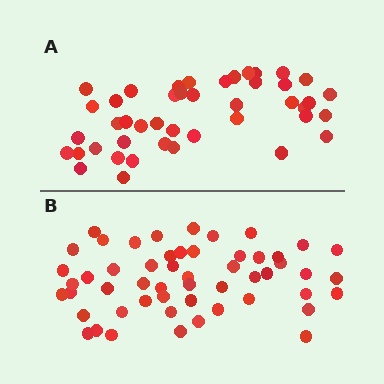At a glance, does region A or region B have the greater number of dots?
Region B (the bottom region) has more dots.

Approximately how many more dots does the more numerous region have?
Region B has roughly 8 or so more dots than region A.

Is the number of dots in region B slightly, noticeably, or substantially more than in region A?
Region B has only slightly more — the two regions are fairly close. The ratio is roughly 1.2 to 1.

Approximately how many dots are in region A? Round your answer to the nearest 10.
About 40 dots. (The exact count is 44, which rounds to 40.)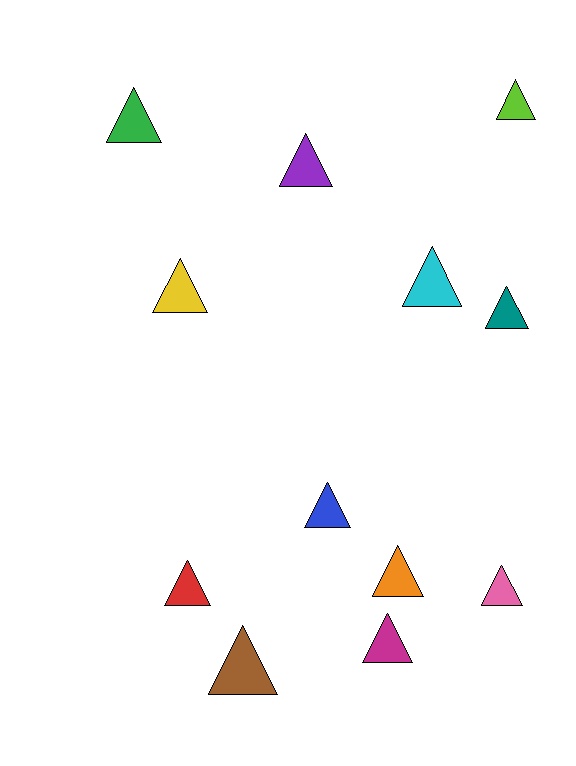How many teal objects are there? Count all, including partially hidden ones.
There is 1 teal object.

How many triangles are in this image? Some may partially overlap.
There are 12 triangles.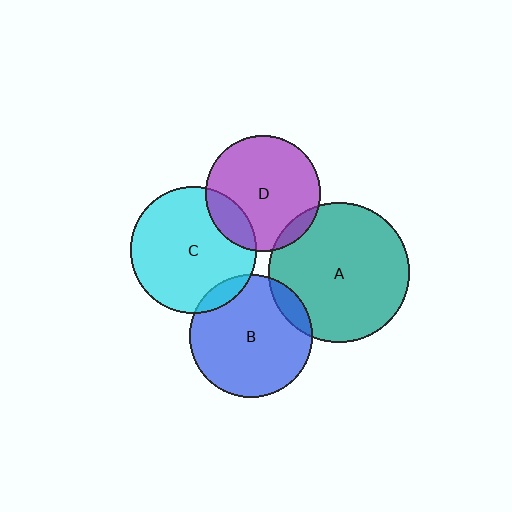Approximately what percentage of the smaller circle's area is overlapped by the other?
Approximately 10%.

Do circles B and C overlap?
Yes.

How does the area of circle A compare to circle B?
Approximately 1.3 times.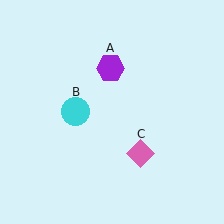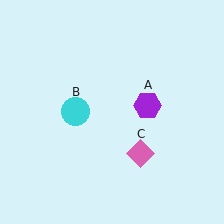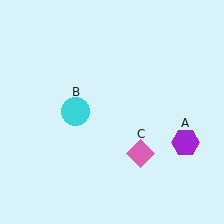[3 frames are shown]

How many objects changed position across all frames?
1 object changed position: purple hexagon (object A).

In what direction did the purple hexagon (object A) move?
The purple hexagon (object A) moved down and to the right.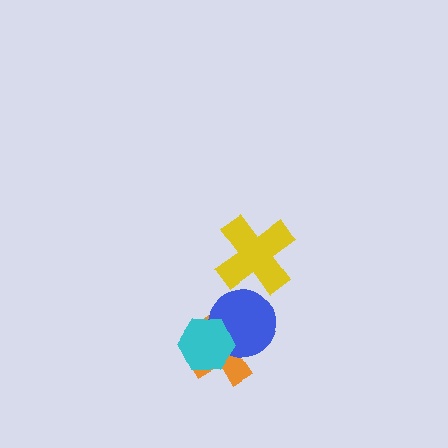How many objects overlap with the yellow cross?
0 objects overlap with the yellow cross.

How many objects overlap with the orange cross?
2 objects overlap with the orange cross.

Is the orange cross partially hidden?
Yes, it is partially covered by another shape.